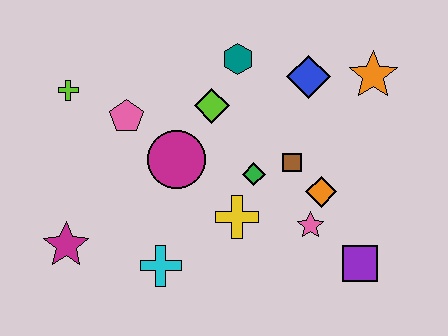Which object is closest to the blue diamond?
The orange star is closest to the blue diamond.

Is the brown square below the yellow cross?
No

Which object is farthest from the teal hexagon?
The magenta star is farthest from the teal hexagon.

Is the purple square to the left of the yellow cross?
No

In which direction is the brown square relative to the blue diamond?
The brown square is below the blue diamond.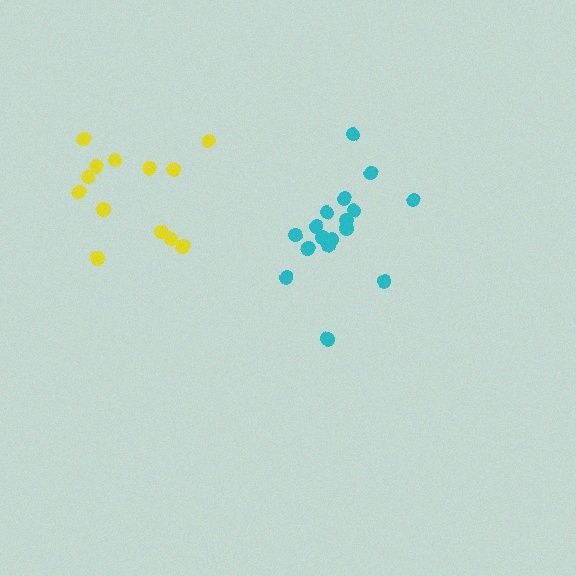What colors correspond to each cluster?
The clusters are colored: yellow, cyan.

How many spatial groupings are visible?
There are 2 spatial groupings.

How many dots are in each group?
Group 1: 14 dots, Group 2: 17 dots (31 total).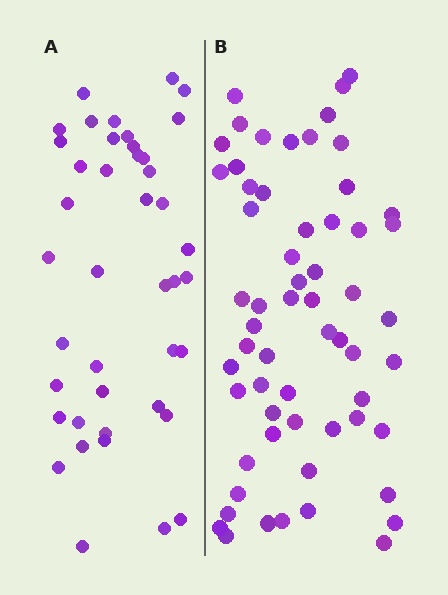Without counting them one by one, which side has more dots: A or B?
Region B (the right region) has more dots.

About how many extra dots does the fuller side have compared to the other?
Region B has approximately 20 more dots than region A.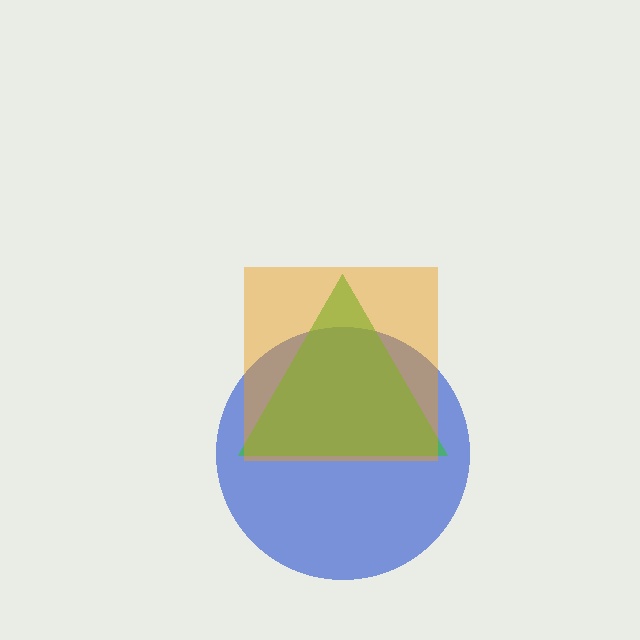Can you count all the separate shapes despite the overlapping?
Yes, there are 3 separate shapes.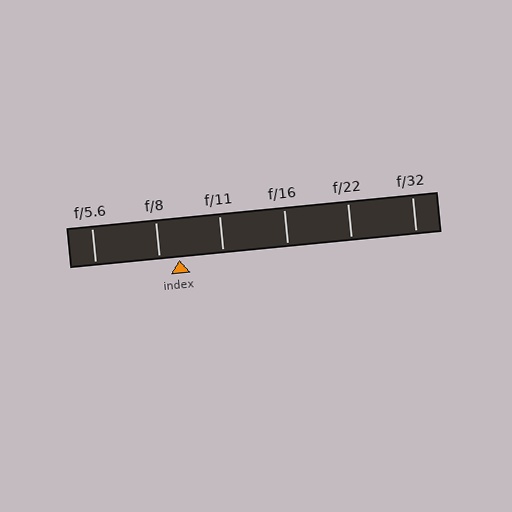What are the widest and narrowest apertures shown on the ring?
The widest aperture shown is f/5.6 and the narrowest is f/32.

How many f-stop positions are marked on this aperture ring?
There are 6 f-stop positions marked.